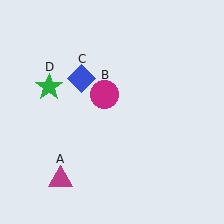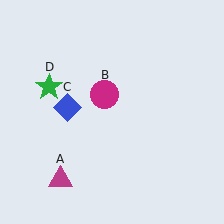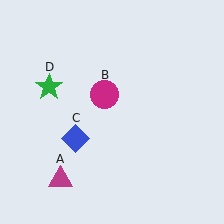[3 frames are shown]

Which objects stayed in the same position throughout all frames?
Magenta triangle (object A) and magenta circle (object B) and green star (object D) remained stationary.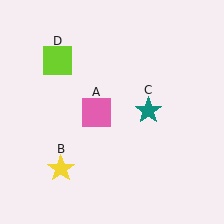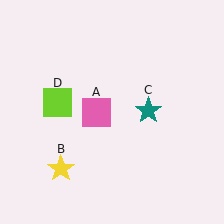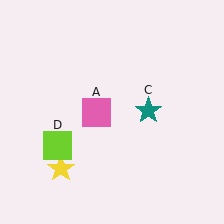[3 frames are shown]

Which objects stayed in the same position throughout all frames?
Pink square (object A) and yellow star (object B) and teal star (object C) remained stationary.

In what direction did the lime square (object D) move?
The lime square (object D) moved down.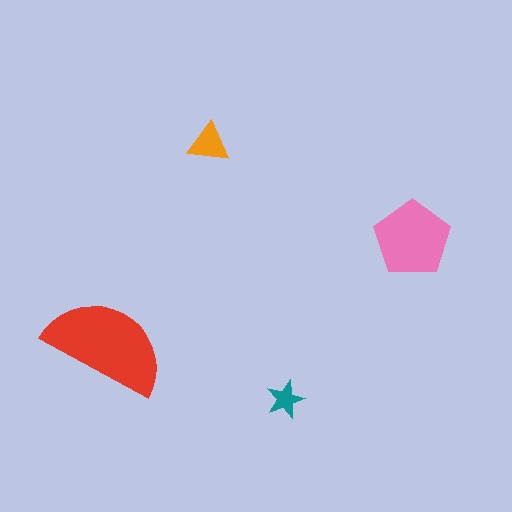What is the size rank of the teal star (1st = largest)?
4th.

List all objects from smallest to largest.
The teal star, the orange triangle, the pink pentagon, the red semicircle.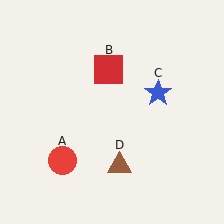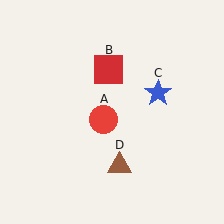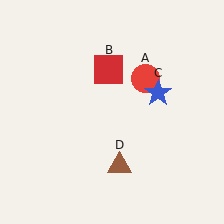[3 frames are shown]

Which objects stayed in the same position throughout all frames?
Red square (object B) and blue star (object C) and brown triangle (object D) remained stationary.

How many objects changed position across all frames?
1 object changed position: red circle (object A).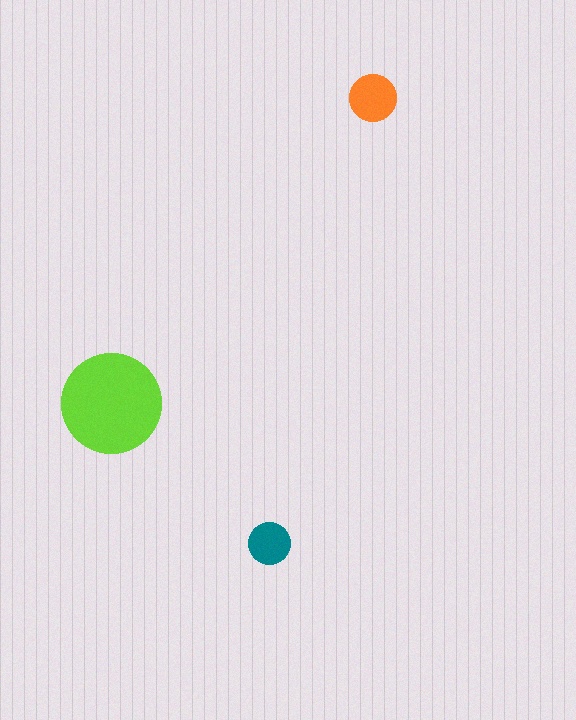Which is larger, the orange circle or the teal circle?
The orange one.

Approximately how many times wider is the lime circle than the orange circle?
About 2 times wider.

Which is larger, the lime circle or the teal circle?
The lime one.